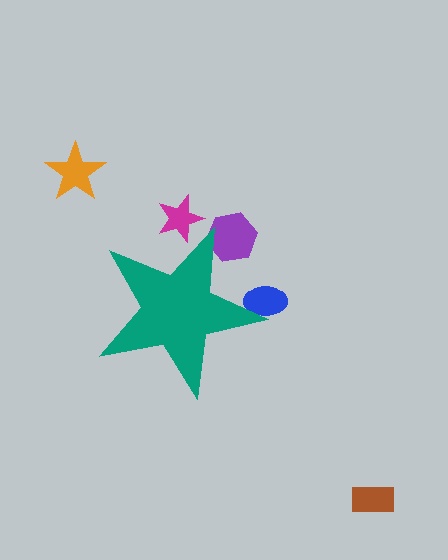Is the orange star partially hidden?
No, the orange star is fully visible.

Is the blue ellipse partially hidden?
Yes, the blue ellipse is partially hidden behind the teal star.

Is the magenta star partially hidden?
Yes, the magenta star is partially hidden behind the teal star.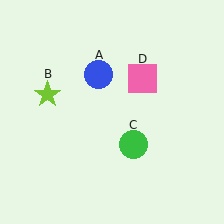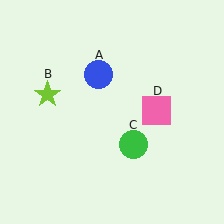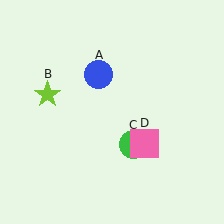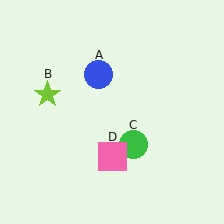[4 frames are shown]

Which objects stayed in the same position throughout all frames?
Blue circle (object A) and lime star (object B) and green circle (object C) remained stationary.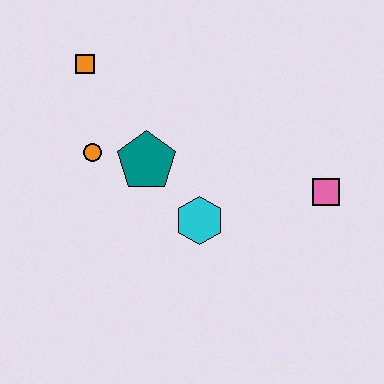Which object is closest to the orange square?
The orange circle is closest to the orange square.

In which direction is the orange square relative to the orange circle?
The orange square is above the orange circle.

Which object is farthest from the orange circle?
The pink square is farthest from the orange circle.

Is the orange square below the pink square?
No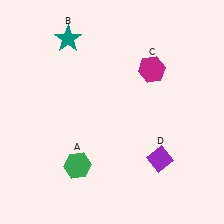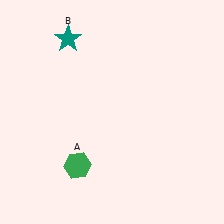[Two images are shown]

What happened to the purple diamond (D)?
The purple diamond (D) was removed in Image 2. It was in the bottom-right area of Image 1.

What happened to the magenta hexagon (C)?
The magenta hexagon (C) was removed in Image 2. It was in the top-right area of Image 1.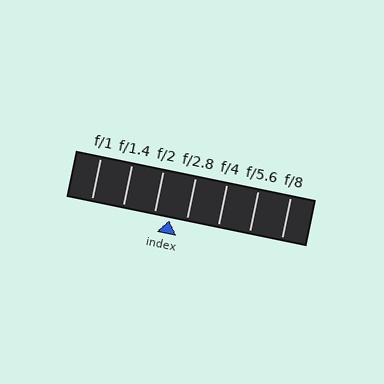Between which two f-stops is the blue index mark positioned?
The index mark is between f/2 and f/2.8.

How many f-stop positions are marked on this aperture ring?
There are 7 f-stop positions marked.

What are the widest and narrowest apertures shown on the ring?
The widest aperture shown is f/1 and the narrowest is f/8.